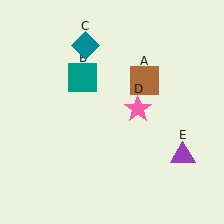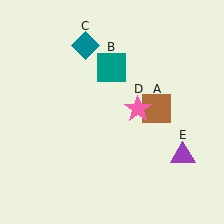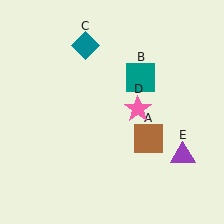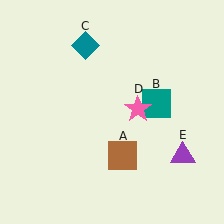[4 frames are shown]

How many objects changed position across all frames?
2 objects changed position: brown square (object A), teal square (object B).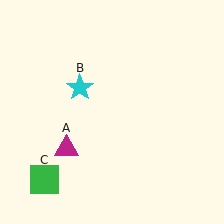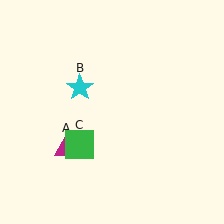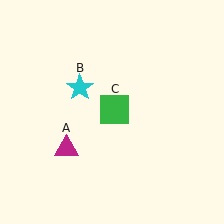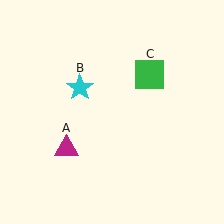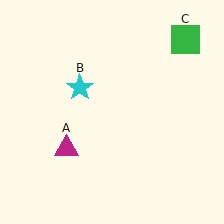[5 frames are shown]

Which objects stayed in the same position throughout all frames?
Magenta triangle (object A) and cyan star (object B) remained stationary.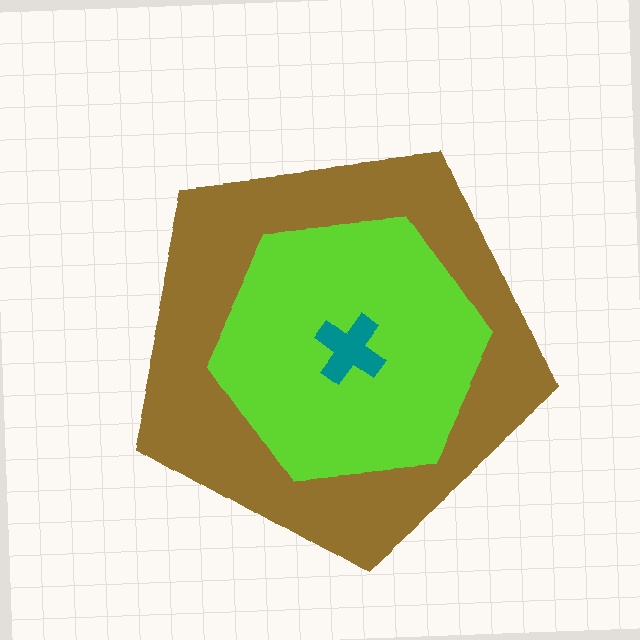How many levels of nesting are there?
3.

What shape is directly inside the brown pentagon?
The lime hexagon.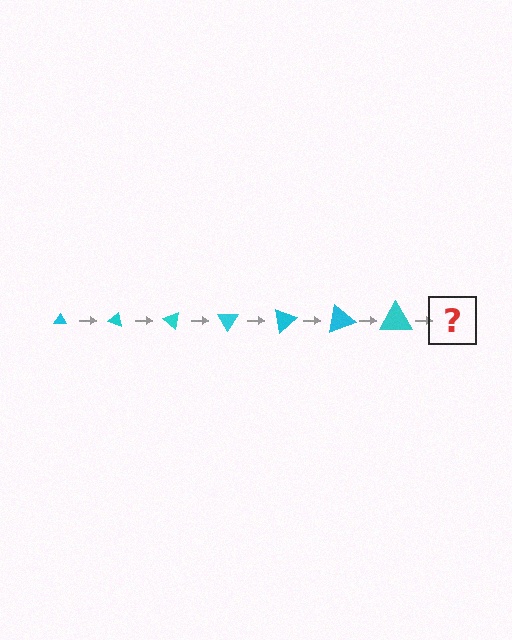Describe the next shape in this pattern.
It should be a triangle, larger than the previous one and rotated 140 degrees from the start.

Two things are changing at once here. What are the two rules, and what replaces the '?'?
The two rules are that the triangle grows larger each step and it rotates 20 degrees each step. The '?' should be a triangle, larger than the previous one and rotated 140 degrees from the start.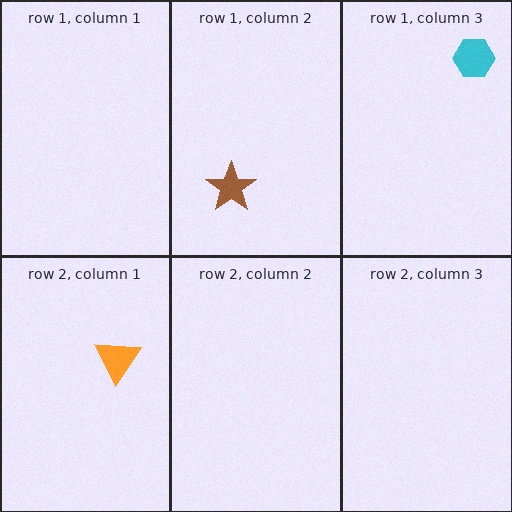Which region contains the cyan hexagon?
The row 1, column 3 region.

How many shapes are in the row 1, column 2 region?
1.